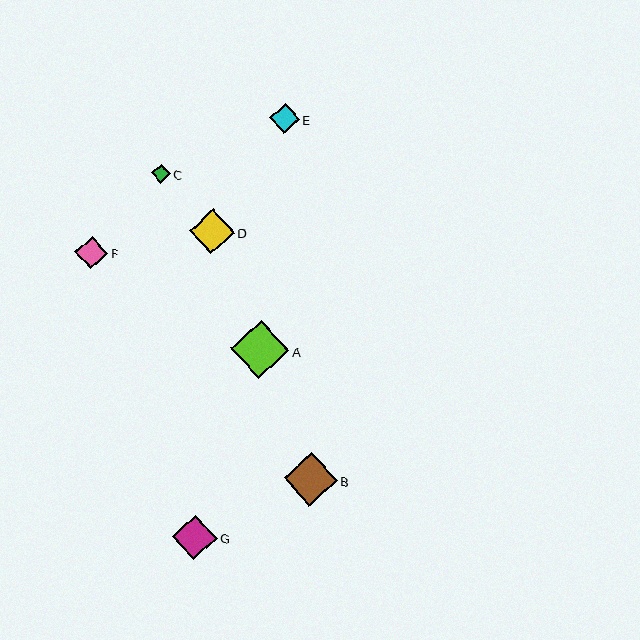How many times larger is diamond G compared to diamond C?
Diamond G is approximately 2.4 times the size of diamond C.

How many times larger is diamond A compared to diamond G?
Diamond A is approximately 1.3 times the size of diamond G.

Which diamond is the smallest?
Diamond C is the smallest with a size of approximately 19 pixels.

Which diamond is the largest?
Diamond A is the largest with a size of approximately 58 pixels.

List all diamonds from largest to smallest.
From largest to smallest: A, B, D, G, F, E, C.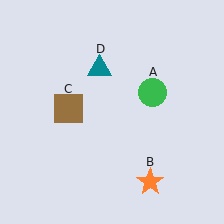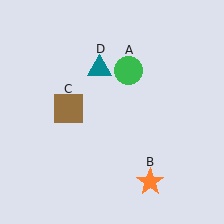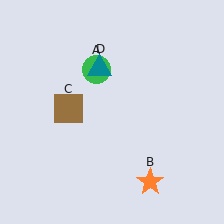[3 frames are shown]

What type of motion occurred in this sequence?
The green circle (object A) rotated counterclockwise around the center of the scene.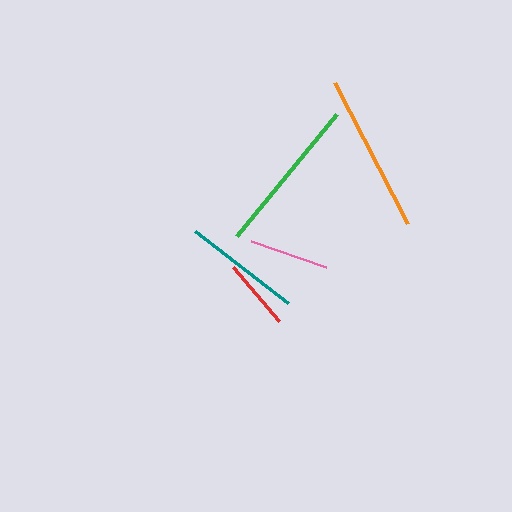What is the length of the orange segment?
The orange segment is approximately 159 pixels long.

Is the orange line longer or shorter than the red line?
The orange line is longer than the red line.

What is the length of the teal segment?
The teal segment is approximately 118 pixels long.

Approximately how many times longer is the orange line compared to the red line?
The orange line is approximately 2.2 times the length of the red line.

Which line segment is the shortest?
The red line is the shortest at approximately 71 pixels.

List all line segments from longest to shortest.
From longest to shortest: orange, green, teal, pink, red.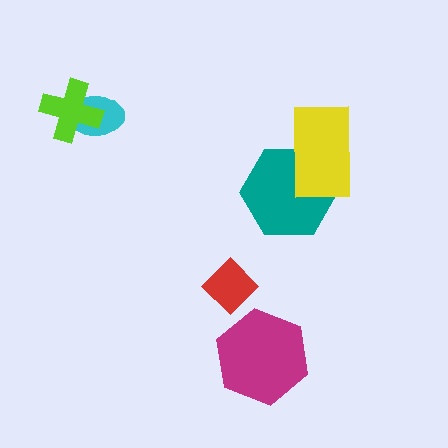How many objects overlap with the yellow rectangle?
1 object overlaps with the yellow rectangle.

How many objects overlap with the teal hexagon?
1 object overlaps with the teal hexagon.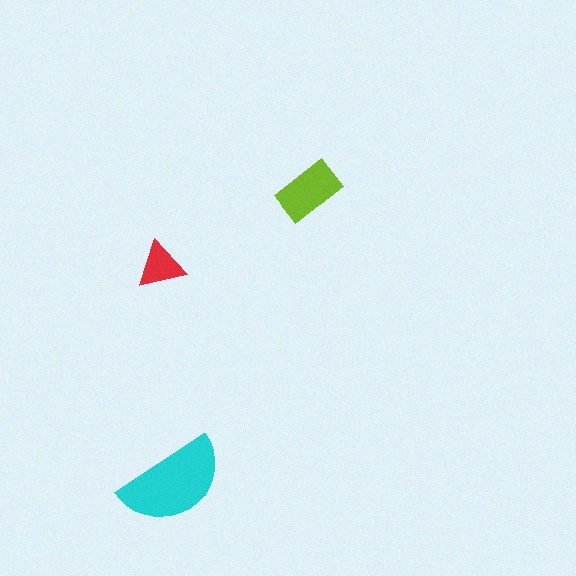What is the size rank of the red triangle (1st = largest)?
3rd.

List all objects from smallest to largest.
The red triangle, the lime rectangle, the cyan semicircle.